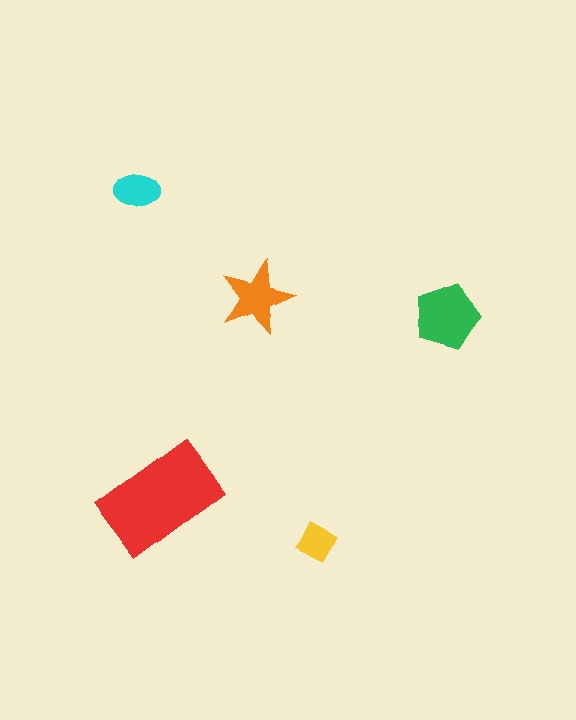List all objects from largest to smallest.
The red rectangle, the green pentagon, the orange star, the cyan ellipse, the yellow diamond.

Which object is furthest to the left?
The cyan ellipse is leftmost.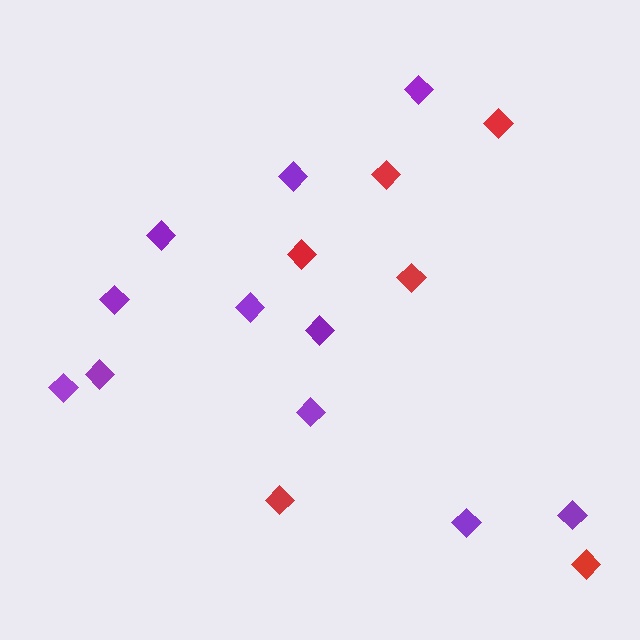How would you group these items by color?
There are 2 groups: one group of purple diamonds (11) and one group of red diamonds (6).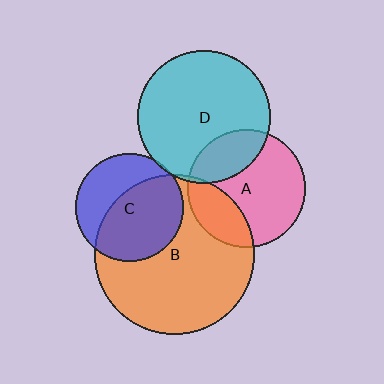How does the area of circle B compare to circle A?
Approximately 1.8 times.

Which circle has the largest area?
Circle B (orange).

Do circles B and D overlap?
Yes.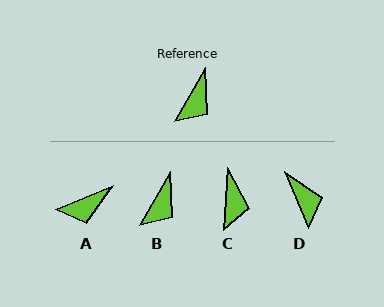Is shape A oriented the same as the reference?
No, it is off by about 37 degrees.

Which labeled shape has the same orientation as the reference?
B.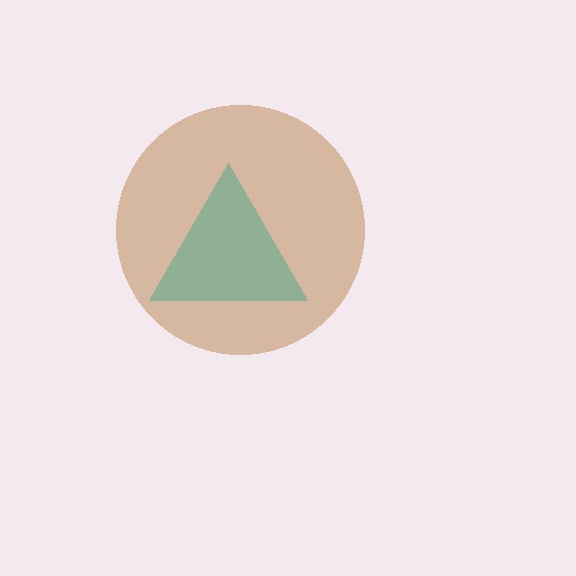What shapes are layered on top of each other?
The layered shapes are: a cyan triangle, a brown circle.